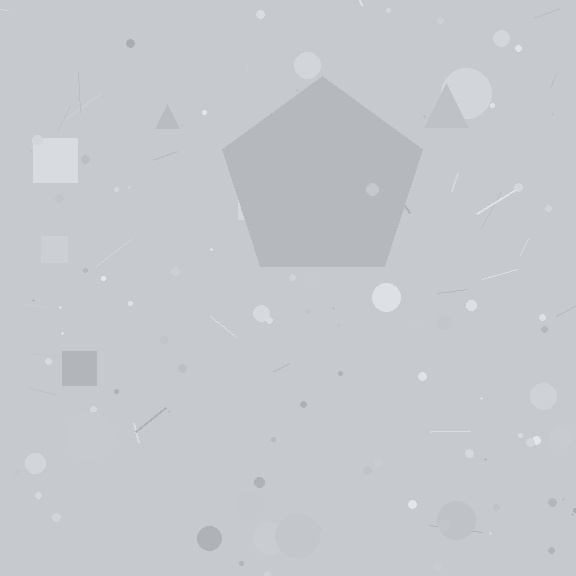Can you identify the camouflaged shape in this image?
The camouflaged shape is a pentagon.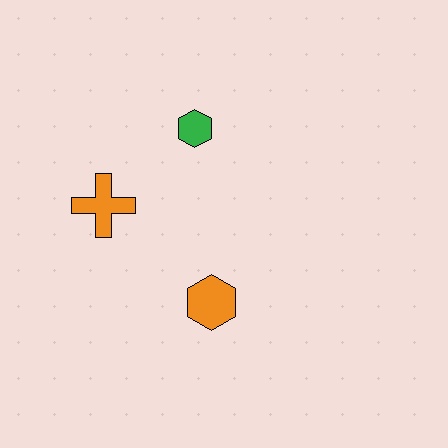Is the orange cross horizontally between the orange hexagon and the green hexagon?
No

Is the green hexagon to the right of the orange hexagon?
No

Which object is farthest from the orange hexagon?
The green hexagon is farthest from the orange hexagon.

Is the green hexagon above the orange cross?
Yes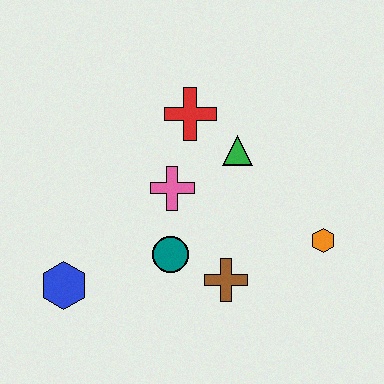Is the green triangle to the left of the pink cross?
No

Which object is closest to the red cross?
The green triangle is closest to the red cross.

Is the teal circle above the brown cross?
Yes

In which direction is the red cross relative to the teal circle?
The red cross is above the teal circle.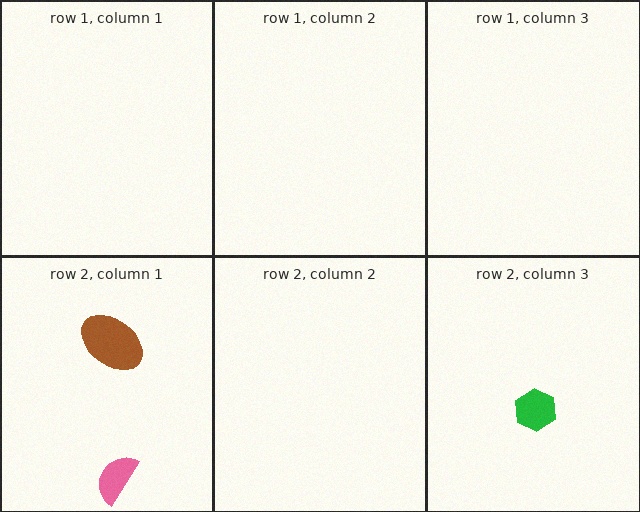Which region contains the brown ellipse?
The row 2, column 1 region.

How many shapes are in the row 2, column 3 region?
1.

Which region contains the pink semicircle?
The row 2, column 1 region.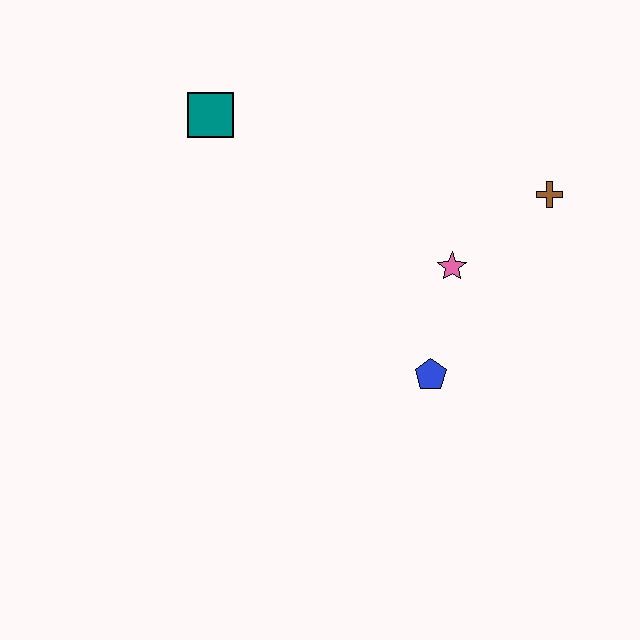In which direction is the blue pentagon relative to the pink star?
The blue pentagon is below the pink star.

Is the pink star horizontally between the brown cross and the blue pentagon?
Yes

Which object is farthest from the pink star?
The teal square is farthest from the pink star.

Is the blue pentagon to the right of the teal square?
Yes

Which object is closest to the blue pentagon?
The pink star is closest to the blue pentagon.